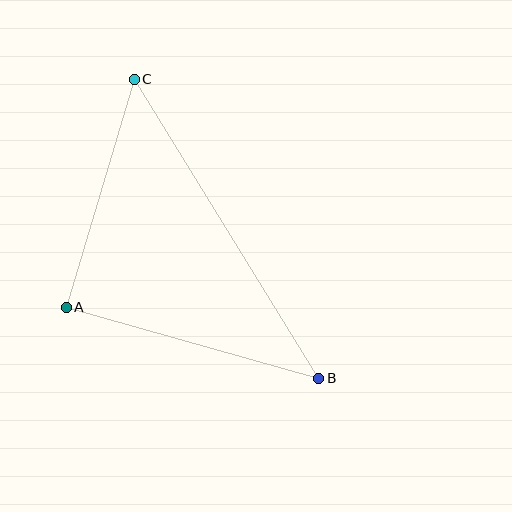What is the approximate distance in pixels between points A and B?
The distance between A and B is approximately 262 pixels.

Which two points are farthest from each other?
Points B and C are farthest from each other.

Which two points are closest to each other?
Points A and C are closest to each other.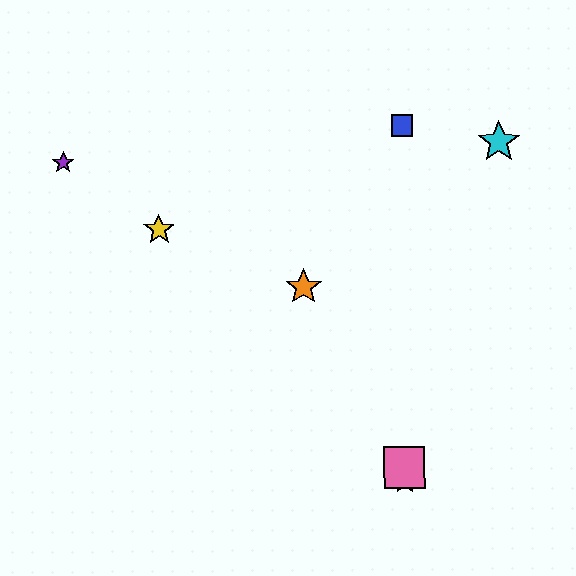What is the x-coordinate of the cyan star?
The cyan star is at x≈499.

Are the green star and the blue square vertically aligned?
Yes, both are at x≈404.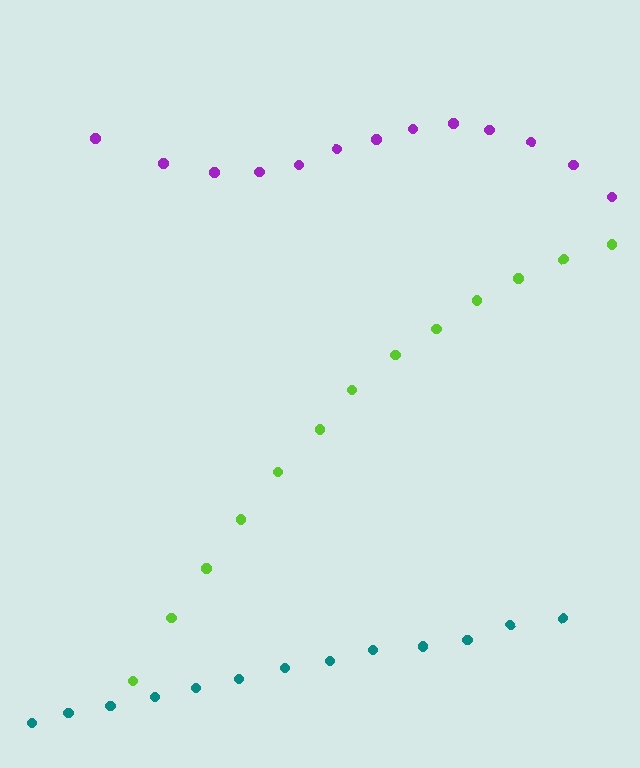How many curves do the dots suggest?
There are 3 distinct paths.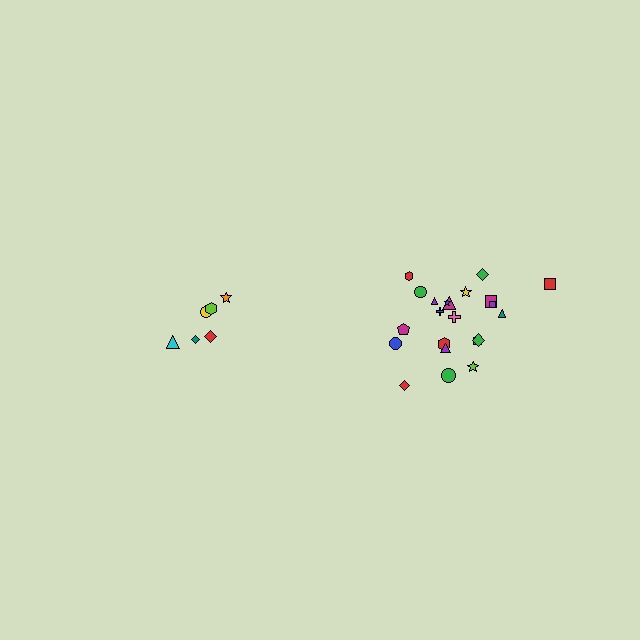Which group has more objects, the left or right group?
The right group.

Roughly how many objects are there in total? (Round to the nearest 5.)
Roughly 30 objects in total.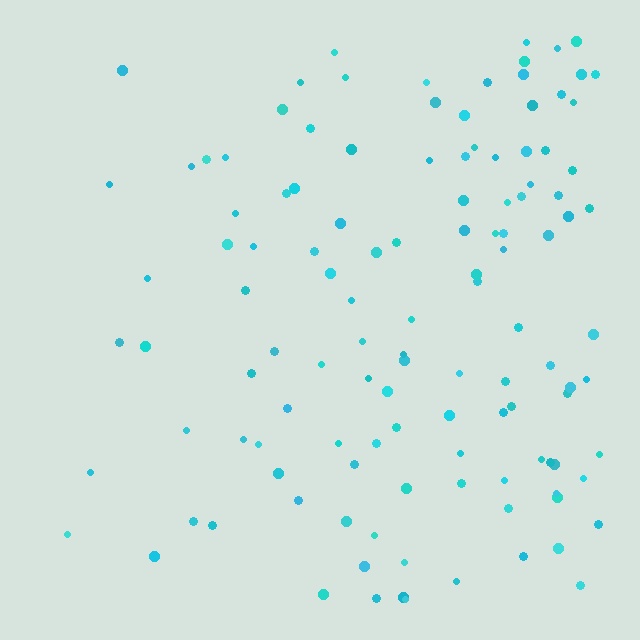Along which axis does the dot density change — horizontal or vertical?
Horizontal.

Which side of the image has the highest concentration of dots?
The right.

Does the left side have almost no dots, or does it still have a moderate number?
Still a moderate number, just noticeably fewer than the right.